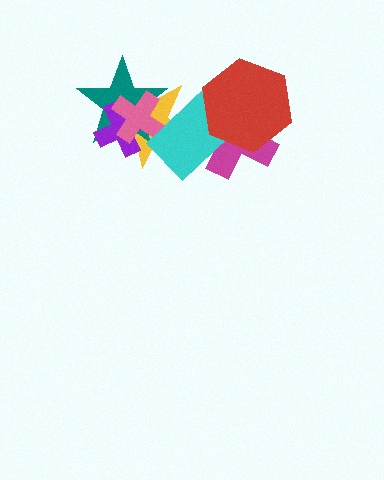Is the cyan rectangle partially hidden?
Yes, it is partially covered by another shape.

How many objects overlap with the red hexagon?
2 objects overlap with the red hexagon.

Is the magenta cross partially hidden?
Yes, it is partially covered by another shape.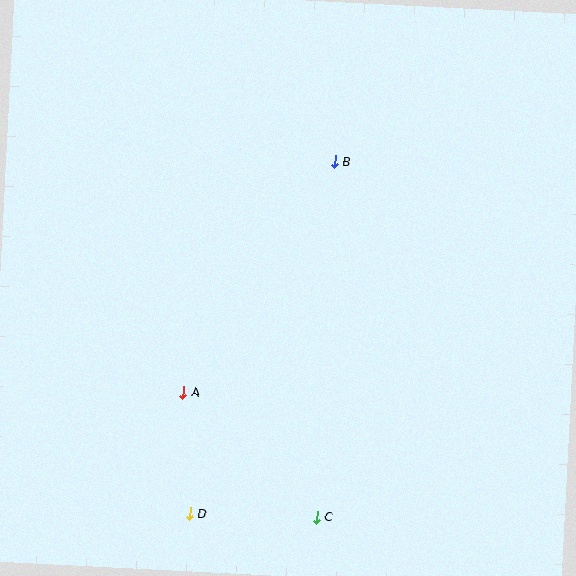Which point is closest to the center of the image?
Point B at (335, 161) is closest to the center.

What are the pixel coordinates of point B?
Point B is at (335, 161).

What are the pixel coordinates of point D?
Point D is at (190, 514).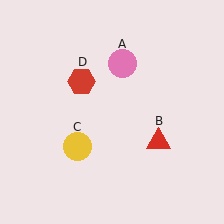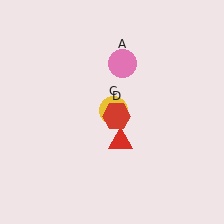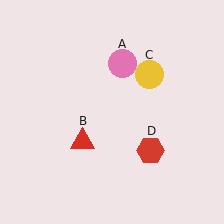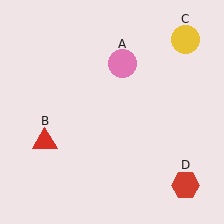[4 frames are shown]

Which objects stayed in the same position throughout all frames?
Pink circle (object A) remained stationary.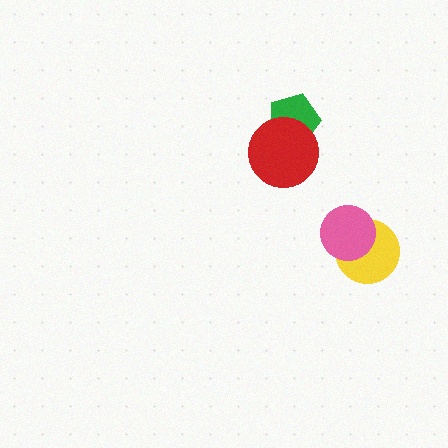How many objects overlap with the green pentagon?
1 object overlaps with the green pentagon.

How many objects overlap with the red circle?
1 object overlaps with the red circle.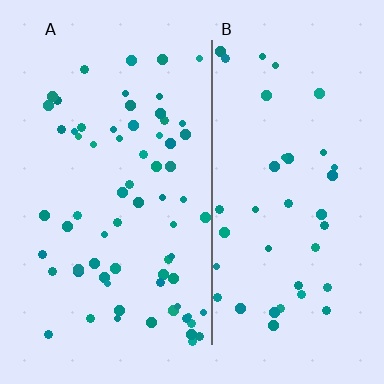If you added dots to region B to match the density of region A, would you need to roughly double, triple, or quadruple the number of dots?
Approximately double.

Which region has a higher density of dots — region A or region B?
A (the left).